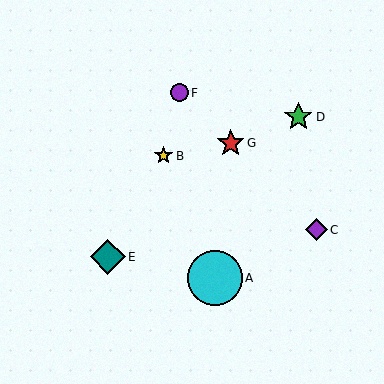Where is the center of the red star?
The center of the red star is at (231, 143).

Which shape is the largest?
The cyan circle (labeled A) is the largest.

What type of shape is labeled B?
Shape B is a yellow star.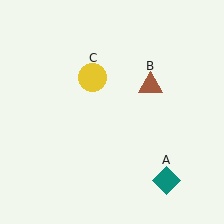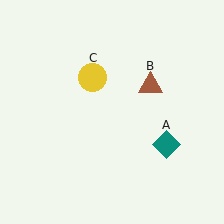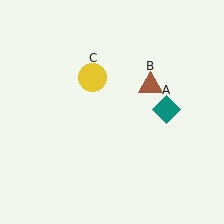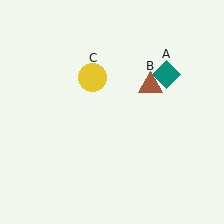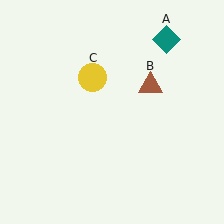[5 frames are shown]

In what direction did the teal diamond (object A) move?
The teal diamond (object A) moved up.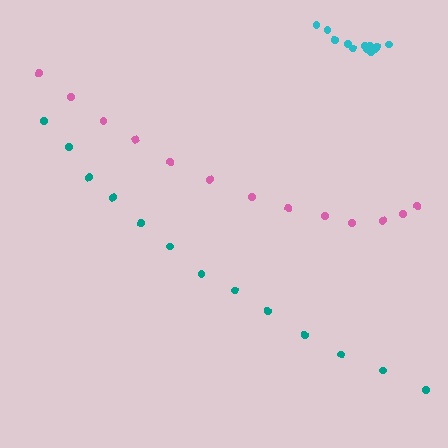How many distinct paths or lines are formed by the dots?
There are 3 distinct paths.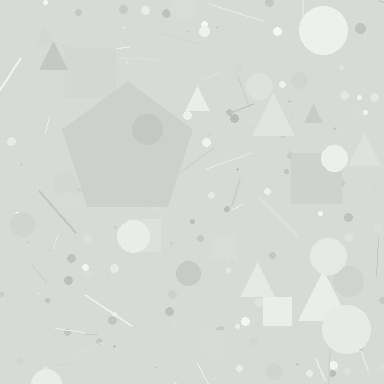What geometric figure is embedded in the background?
A pentagon is embedded in the background.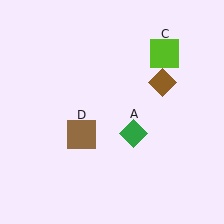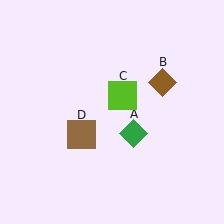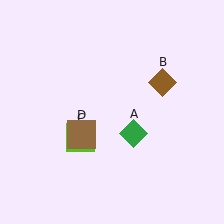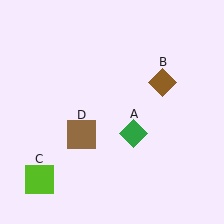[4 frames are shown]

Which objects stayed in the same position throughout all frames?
Green diamond (object A) and brown diamond (object B) and brown square (object D) remained stationary.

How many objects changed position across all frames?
1 object changed position: lime square (object C).